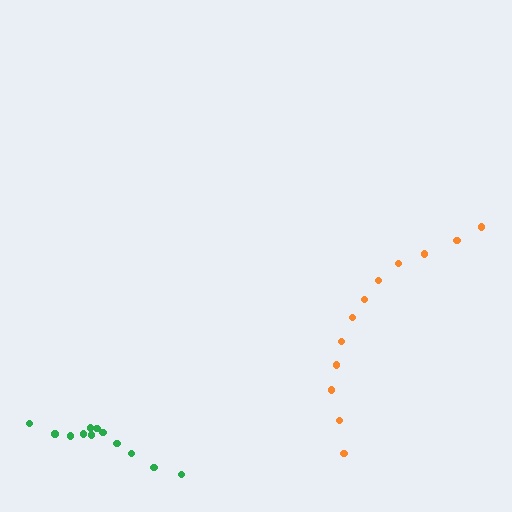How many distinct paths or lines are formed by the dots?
There are 2 distinct paths.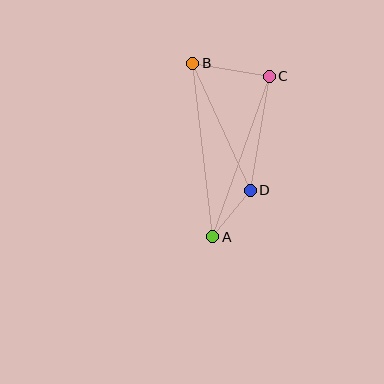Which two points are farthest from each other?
Points A and B are farthest from each other.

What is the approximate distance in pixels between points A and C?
The distance between A and C is approximately 170 pixels.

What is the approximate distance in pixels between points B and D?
The distance between B and D is approximately 140 pixels.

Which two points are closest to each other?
Points A and D are closest to each other.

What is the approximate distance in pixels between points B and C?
The distance between B and C is approximately 77 pixels.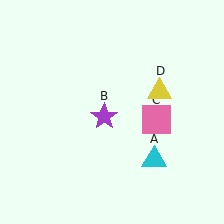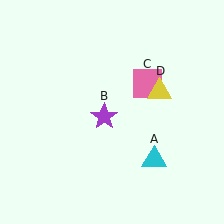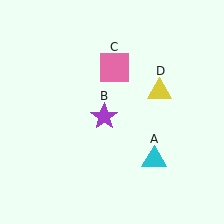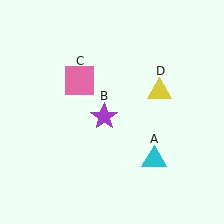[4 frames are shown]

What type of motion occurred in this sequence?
The pink square (object C) rotated counterclockwise around the center of the scene.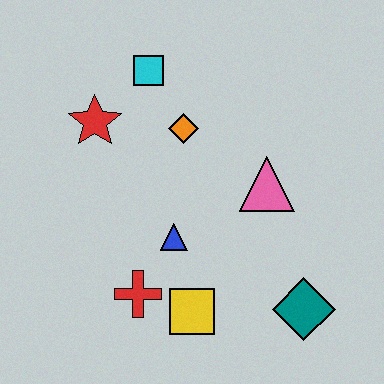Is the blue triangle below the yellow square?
No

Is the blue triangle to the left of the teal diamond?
Yes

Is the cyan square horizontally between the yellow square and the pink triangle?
No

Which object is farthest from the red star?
The teal diamond is farthest from the red star.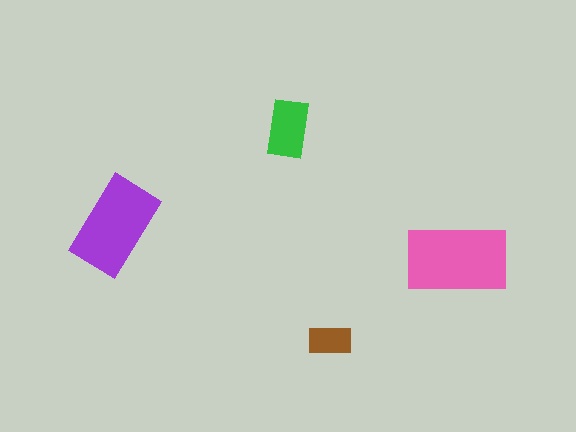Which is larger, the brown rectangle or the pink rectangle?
The pink one.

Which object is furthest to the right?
The pink rectangle is rightmost.